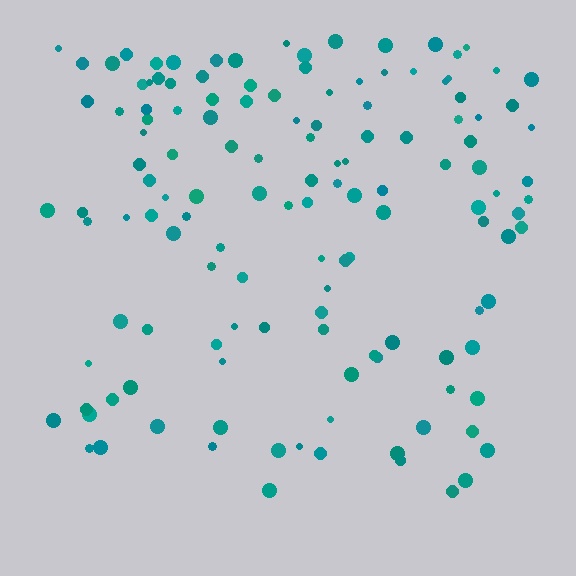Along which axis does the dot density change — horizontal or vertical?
Vertical.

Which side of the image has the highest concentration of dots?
The top.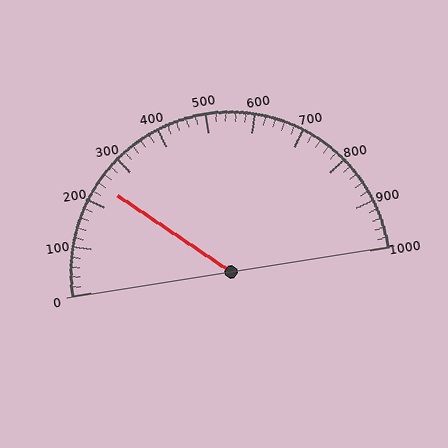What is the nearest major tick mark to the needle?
The nearest major tick mark is 200.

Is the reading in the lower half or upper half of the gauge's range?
The reading is in the lower half of the range (0 to 1000).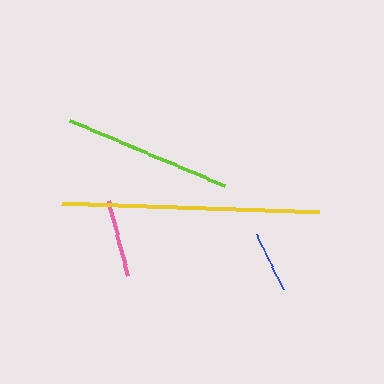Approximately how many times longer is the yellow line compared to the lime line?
The yellow line is approximately 1.5 times the length of the lime line.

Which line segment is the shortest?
The blue line is the shortest at approximately 61 pixels.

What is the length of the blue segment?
The blue segment is approximately 61 pixels long.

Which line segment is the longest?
The yellow line is the longest at approximately 258 pixels.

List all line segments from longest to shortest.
From longest to shortest: yellow, lime, pink, blue.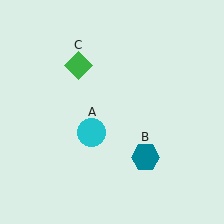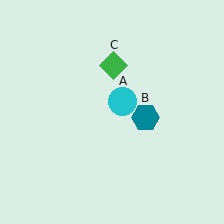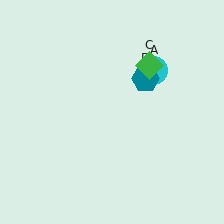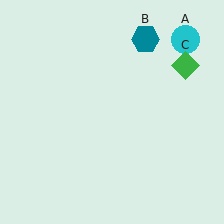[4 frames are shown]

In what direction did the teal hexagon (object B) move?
The teal hexagon (object B) moved up.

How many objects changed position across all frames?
3 objects changed position: cyan circle (object A), teal hexagon (object B), green diamond (object C).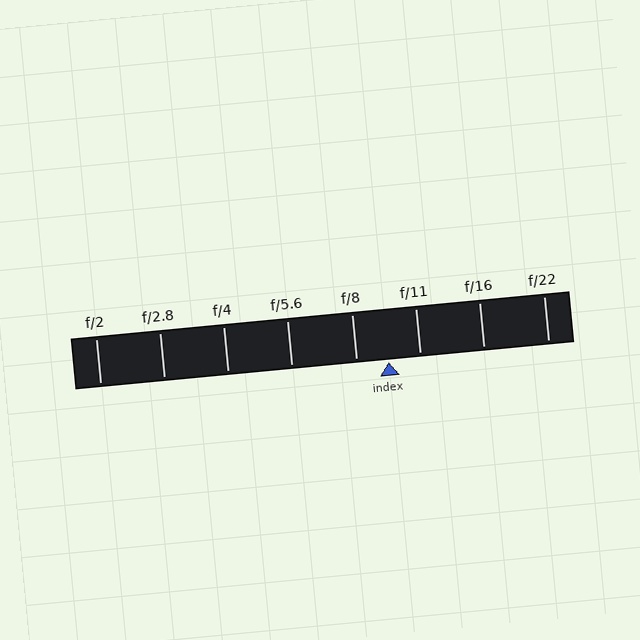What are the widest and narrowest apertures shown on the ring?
The widest aperture shown is f/2 and the narrowest is f/22.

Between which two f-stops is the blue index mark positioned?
The index mark is between f/8 and f/11.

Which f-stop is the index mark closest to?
The index mark is closest to f/8.